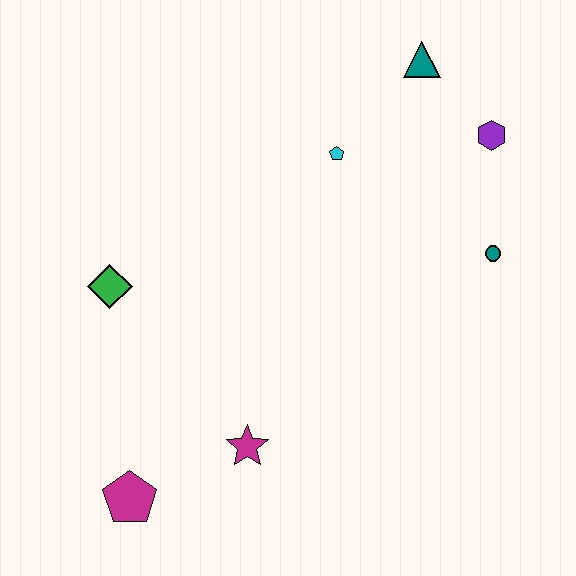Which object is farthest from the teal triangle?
The magenta pentagon is farthest from the teal triangle.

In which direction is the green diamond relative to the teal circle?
The green diamond is to the left of the teal circle.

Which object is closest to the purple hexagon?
The teal triangle is closest to the purple hexagon.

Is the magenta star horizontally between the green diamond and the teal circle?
Yes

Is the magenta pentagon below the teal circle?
Yes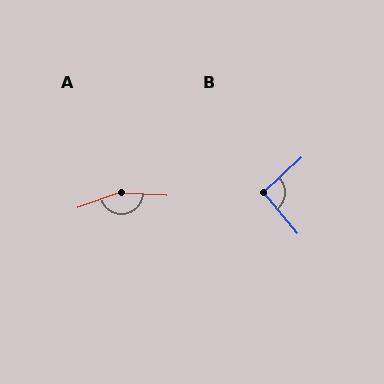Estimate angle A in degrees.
Approximately 157 degrees.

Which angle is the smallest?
B, at approximately 93 degrees.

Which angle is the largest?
A, at approximately 157 degrees.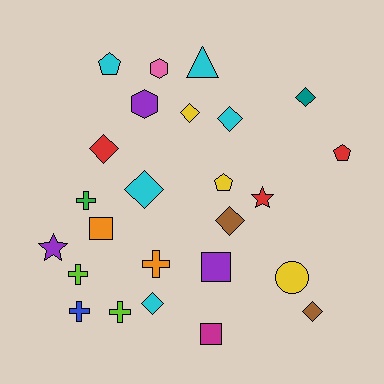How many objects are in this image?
There are 25 objects.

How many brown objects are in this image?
There are 2 brown objects.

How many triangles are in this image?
There is 1 triangle.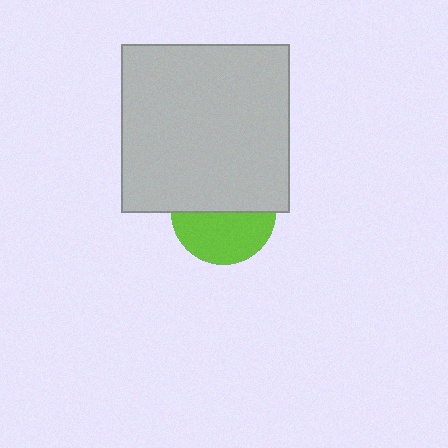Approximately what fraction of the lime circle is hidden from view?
Roughly 51% of the lime circle is hidden behind the light gray square.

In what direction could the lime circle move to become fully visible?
The lime circle could move down. That would shift it out from behind the light gray square entirely.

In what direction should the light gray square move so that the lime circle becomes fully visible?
The light gray square should move up. That is the shortest direction to clear the overlap and leave the lime circle fully visible.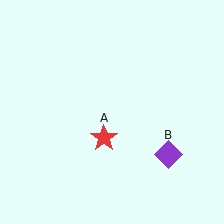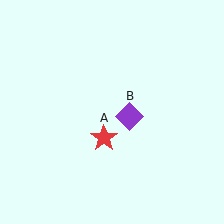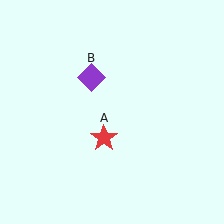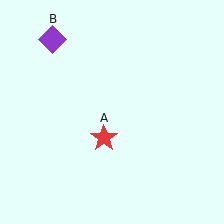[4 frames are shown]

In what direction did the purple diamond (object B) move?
The purple diamond (object B) moved up and to the left.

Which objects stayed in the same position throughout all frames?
Red star (object A) remained stationary.